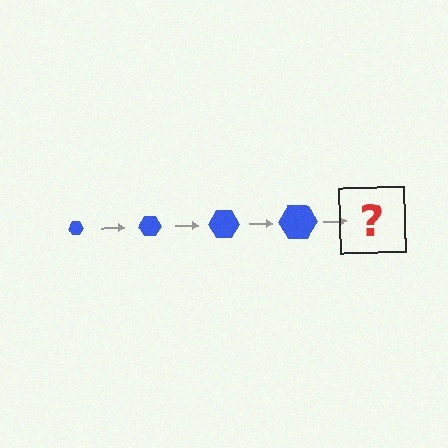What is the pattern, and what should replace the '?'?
The pattern is that the hexagon gets progressively larger each step. The '?' should be a blue hexagon, larger than the previous one.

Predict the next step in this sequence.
The next step is a blue hexagon, larger than the previous one.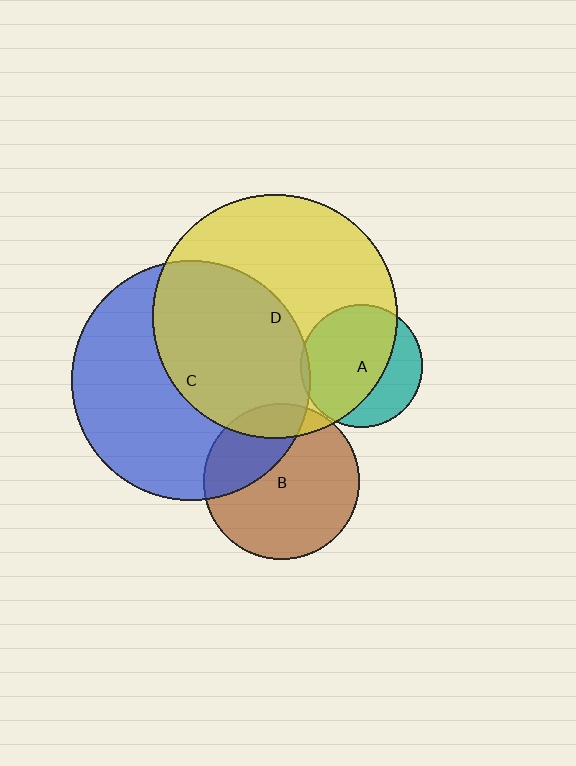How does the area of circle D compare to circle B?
Approximately 2.5 times.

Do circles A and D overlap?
Yes.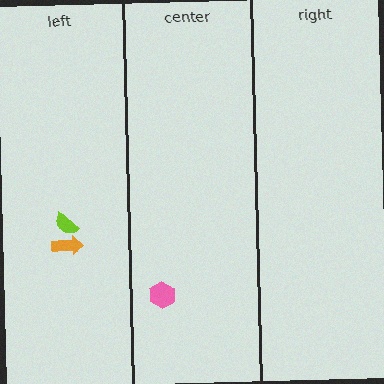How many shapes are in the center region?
1.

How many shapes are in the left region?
2.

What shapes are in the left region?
The orange arrow, the lime semicircle.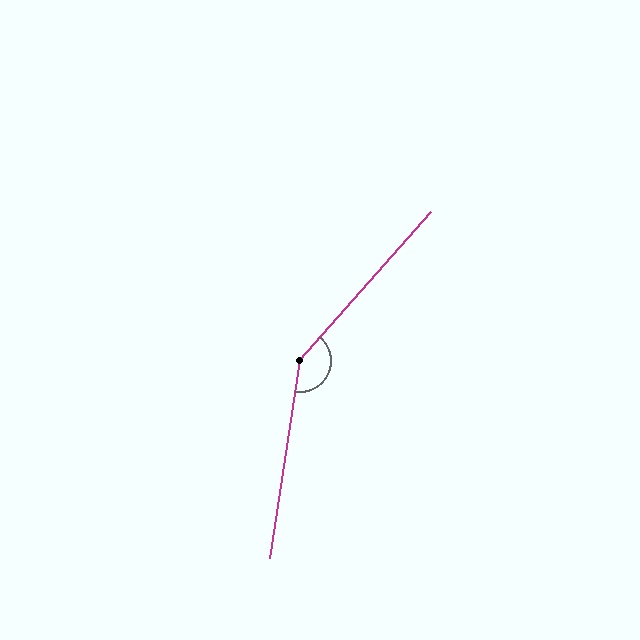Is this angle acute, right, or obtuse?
It is obtuse.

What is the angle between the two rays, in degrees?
Approximately 147 degrees.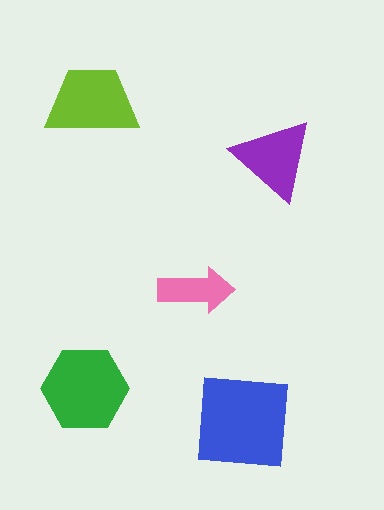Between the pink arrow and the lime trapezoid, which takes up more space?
The lime trapezoid.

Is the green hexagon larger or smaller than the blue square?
Smaller.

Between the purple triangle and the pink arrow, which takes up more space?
The purple triangle.